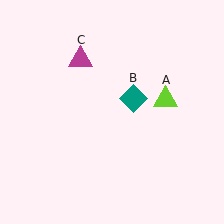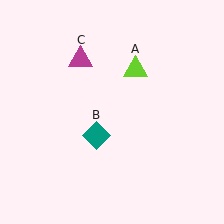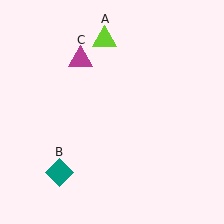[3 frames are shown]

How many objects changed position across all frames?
2 objects changed position: lime triangle (object A), teal diamond (object B).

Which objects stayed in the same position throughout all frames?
Magenta triangle (object C) remained stationary.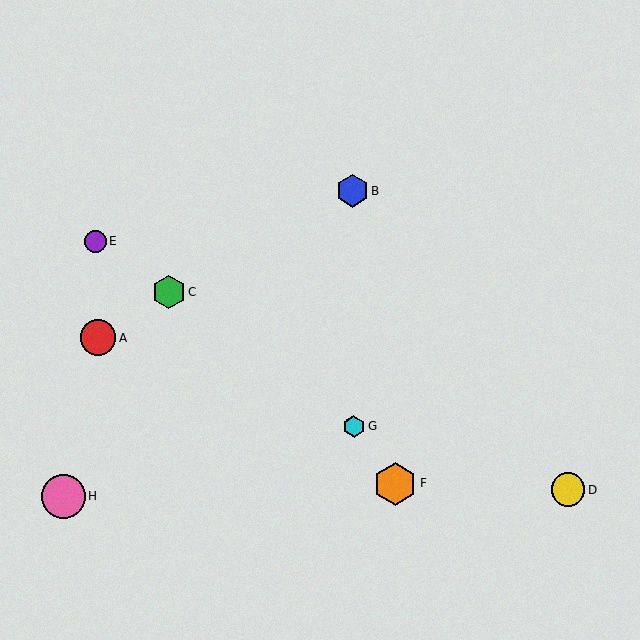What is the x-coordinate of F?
Object F is at x≈395.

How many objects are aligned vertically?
2 objects (B, G) are aligned vertically.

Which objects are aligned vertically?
Objects B, G are aligned vertically.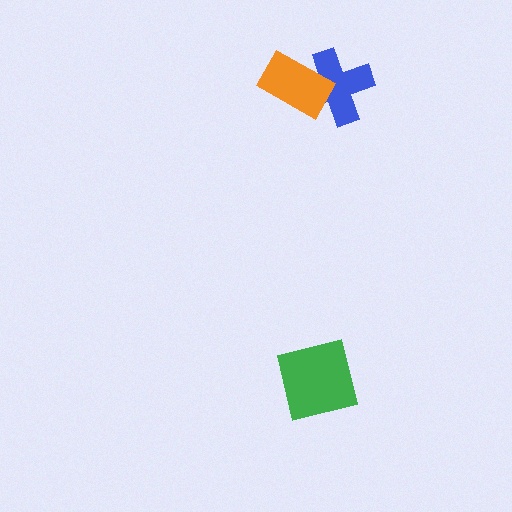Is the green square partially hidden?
No, no other shape covers it.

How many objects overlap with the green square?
0 objects overlap with the green square.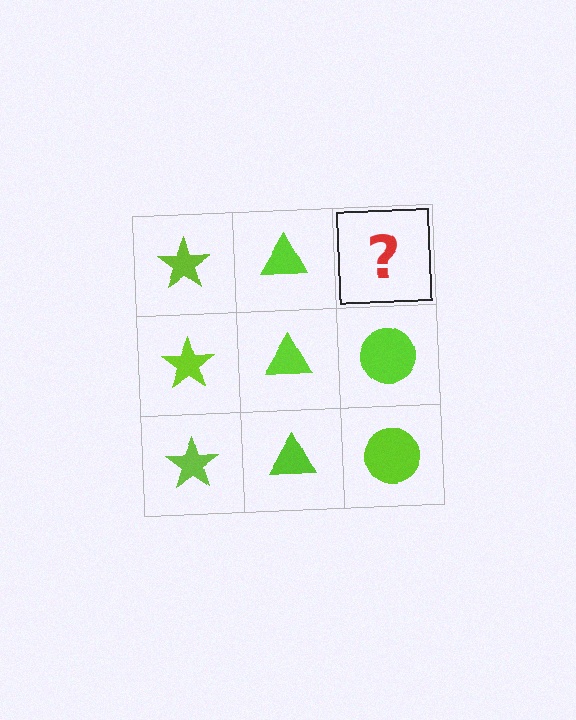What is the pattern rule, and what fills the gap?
The rule is that each column has a consistent shape. The gap should be filled with a lime circle.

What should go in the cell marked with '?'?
The missing cell should contain a lime circle.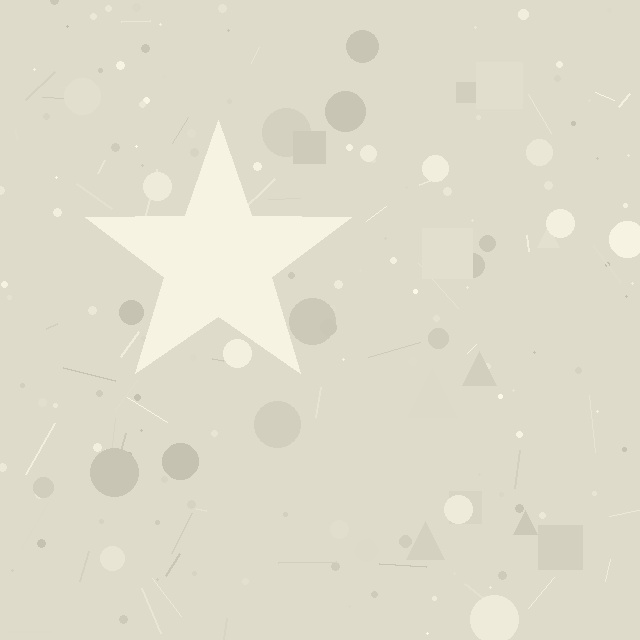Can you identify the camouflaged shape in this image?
The camouflaged shape is a star.